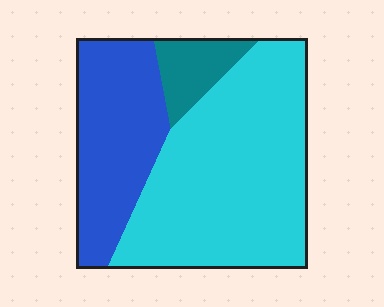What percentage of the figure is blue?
Blue covers around 30% of the figure.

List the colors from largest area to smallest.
From largest to smallest: cyan, blue, teal.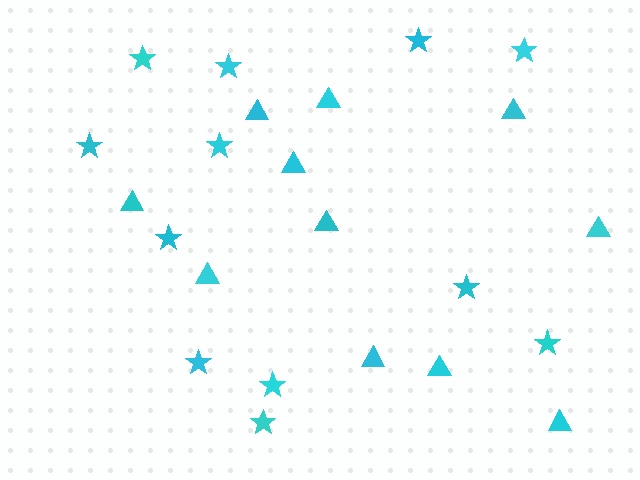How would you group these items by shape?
There are 2 groups: one group of triangles (11) and one group of stars (12).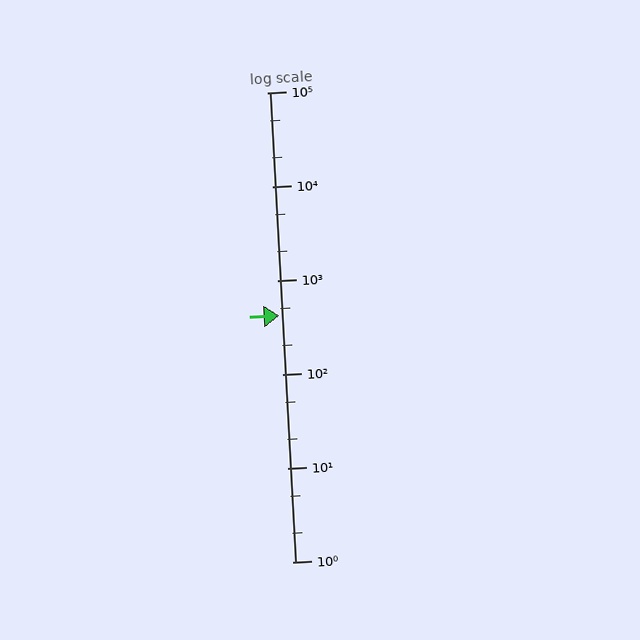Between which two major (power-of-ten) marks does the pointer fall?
The pointer is between 100 and 1000.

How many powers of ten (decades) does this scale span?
The scale spans 5 decades, from 1 to 100000.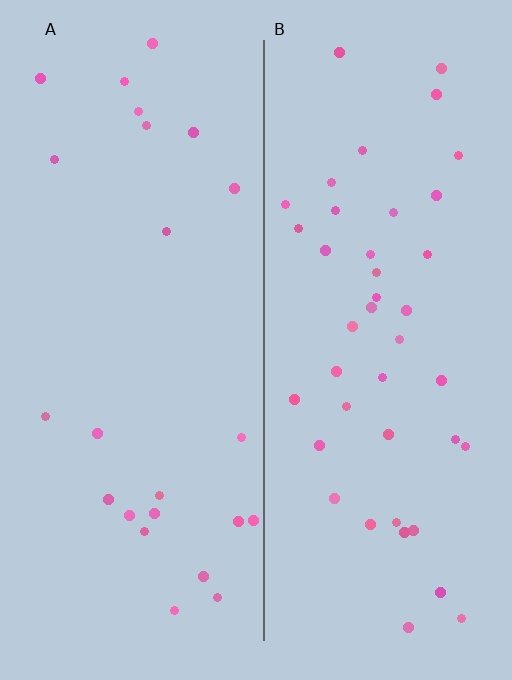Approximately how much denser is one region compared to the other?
Approximately 1.8× — region B over region A.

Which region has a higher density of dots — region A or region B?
B (the right).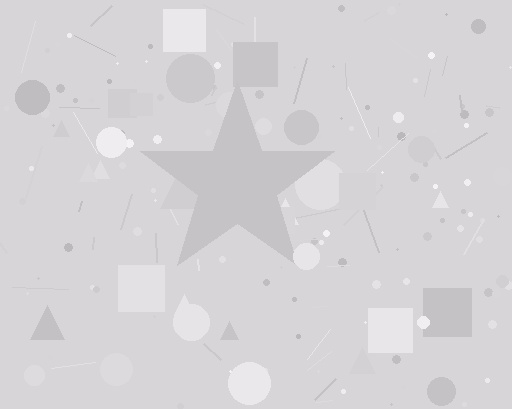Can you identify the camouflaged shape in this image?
The camouflaged shape is a star.